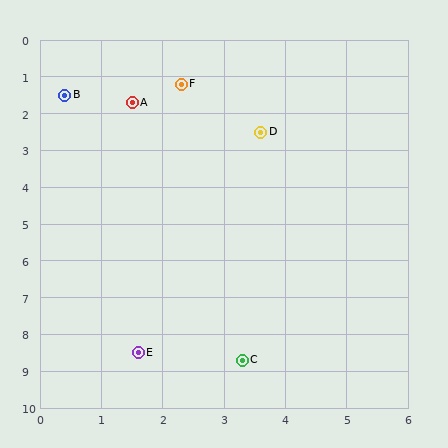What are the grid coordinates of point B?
Point B is at approximately (0.4, 1.5).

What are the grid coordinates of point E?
Point E is at approximately (1.6, 8.5).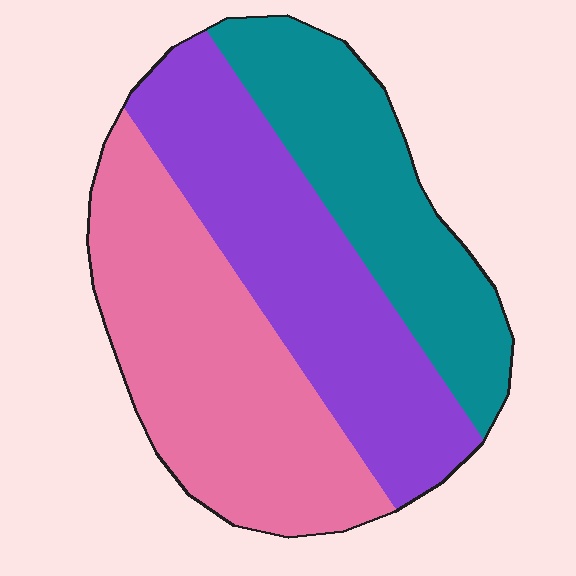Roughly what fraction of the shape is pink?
Pink covers 38% of the shape.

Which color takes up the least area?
Teal, at roughly 25%.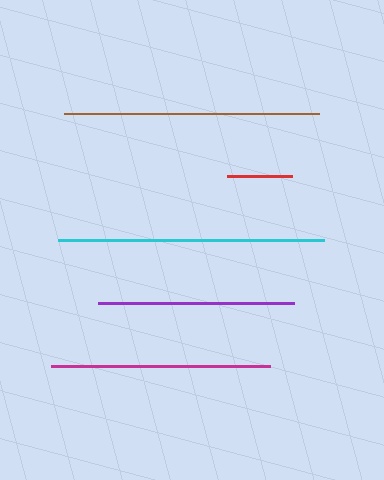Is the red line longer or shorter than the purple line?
The purple line is longer than the red line.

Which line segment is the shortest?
The red line is the shortest at approximately 65 pixels.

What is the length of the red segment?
The red segment is approximately 65 pixels long.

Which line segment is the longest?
The cyan line is the longest at approximately 267 pixels.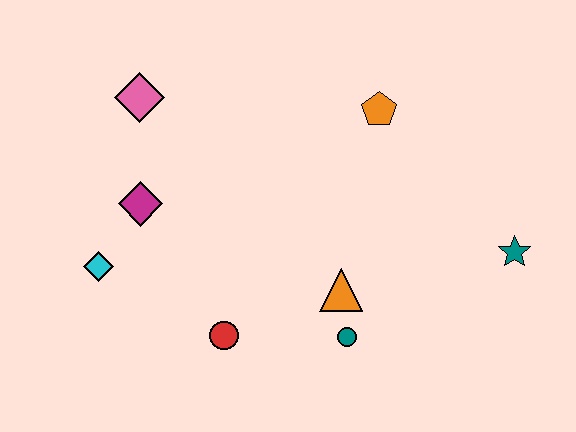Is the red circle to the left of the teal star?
Yes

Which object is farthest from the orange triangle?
The pink diamond is farthest from the orange triangle.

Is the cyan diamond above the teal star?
No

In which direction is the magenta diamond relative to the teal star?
The magenta diamond is to the left of the teal star.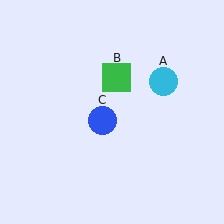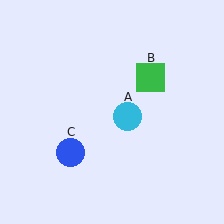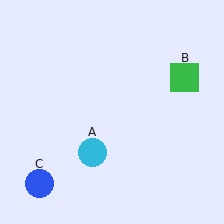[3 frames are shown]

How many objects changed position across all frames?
3 objects changed position: cyan circle (object A), green square (object B), blue circle (object C).